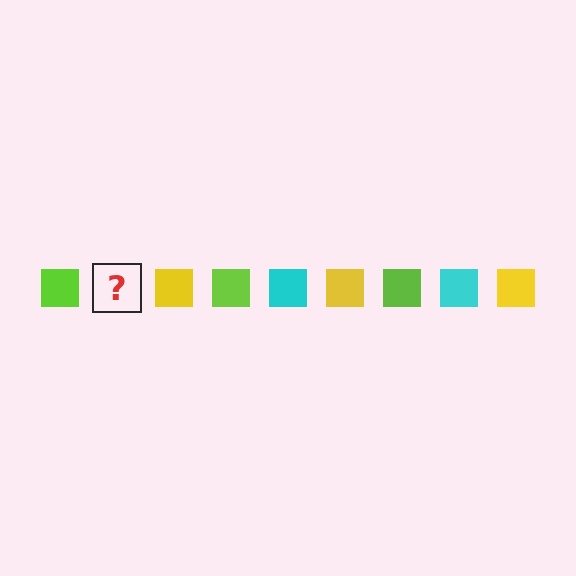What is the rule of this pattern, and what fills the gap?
The rule is that the pattern cycles through lime, cyan, yellow squares. The gap should be filled with a cyan square.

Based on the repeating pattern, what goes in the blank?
The blank should be a cyan square.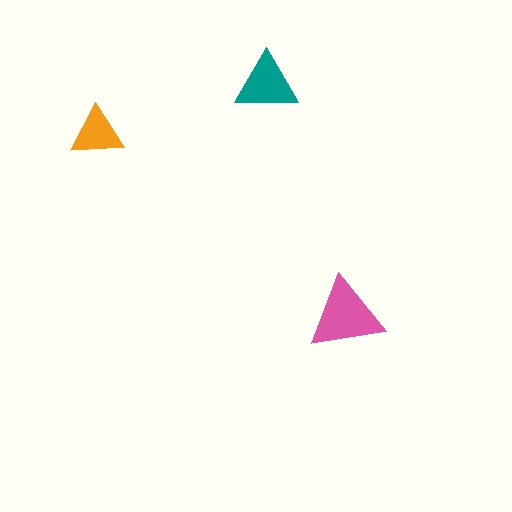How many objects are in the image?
There are 3 objects in the image.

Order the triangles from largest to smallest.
the pink one, the teal one, the orange one.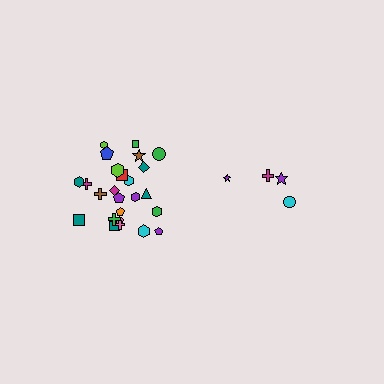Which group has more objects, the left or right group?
The left group.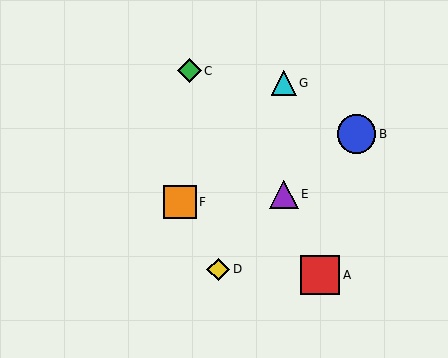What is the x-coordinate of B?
Object B is at x≈356.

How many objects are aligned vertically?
2 objects (E, G) are aligned vertically.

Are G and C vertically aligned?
No, G is at x≈284 and C is at x≈189.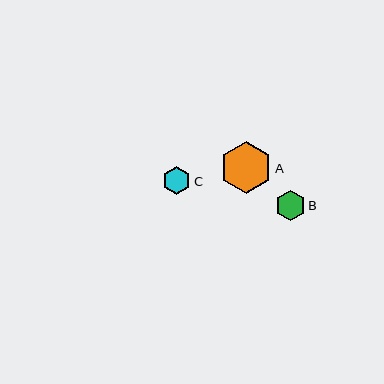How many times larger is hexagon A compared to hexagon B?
Hexagon A is approximately 1.7 times the size of hexagon B.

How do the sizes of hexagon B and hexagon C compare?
Hexagon B and hexagon C are approximately the same size.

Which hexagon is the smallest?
Hexagon C is the smallest with a size of approximately 28 pixels.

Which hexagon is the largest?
Hexagon A is the largest with a size of approximately 52 pixels.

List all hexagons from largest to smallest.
From largest to smallest: A, B, C.